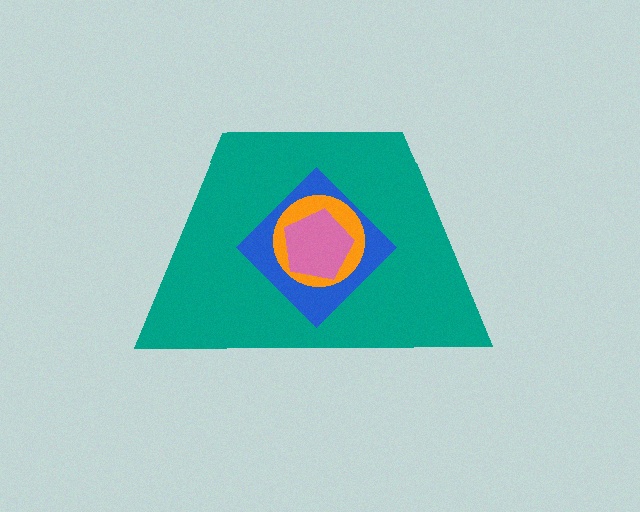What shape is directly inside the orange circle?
The pink pentagon.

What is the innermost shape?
The pink pentagon.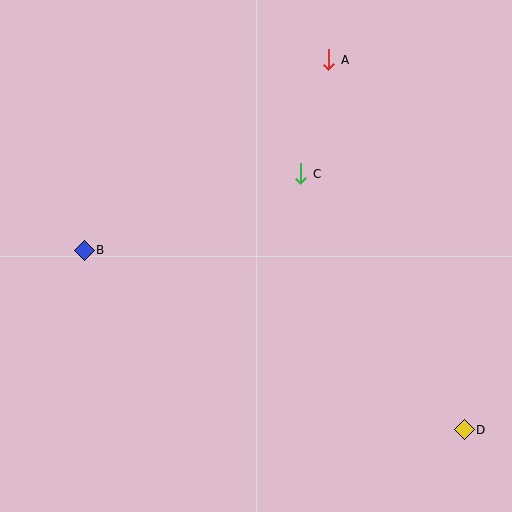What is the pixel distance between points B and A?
The distance between B and A is 310 pixels.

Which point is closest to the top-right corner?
Point A is closest to the top-right corner.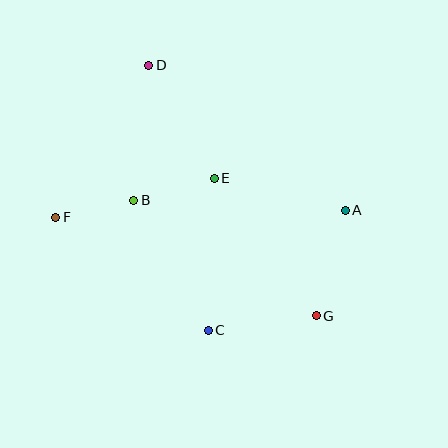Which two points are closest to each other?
Points B and F are closest to each other.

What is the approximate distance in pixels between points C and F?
The distance between C and F is approximately 190 pixels.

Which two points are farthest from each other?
Points D and G are farthest from each other.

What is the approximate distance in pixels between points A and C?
The distance between A and C is approximately 182 pixels.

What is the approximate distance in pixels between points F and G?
The distance between F and G is approximately 279 pixels.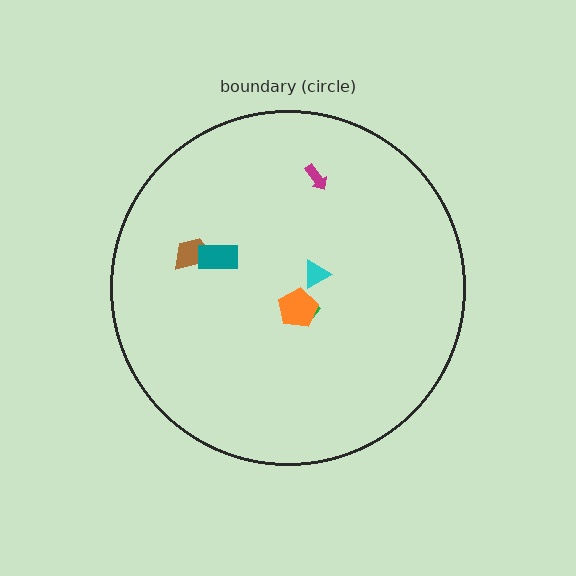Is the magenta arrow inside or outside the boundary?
Inside.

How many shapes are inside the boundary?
6 inside, 0 outside.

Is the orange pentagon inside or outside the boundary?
Inside.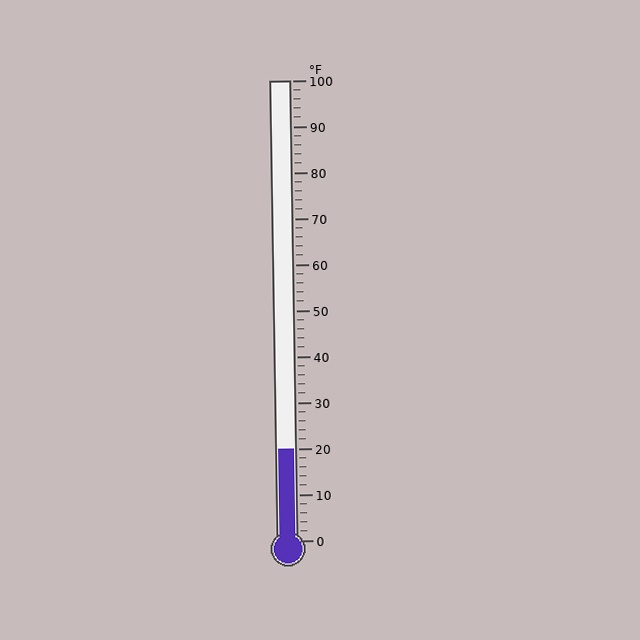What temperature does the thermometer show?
The thermometer shows approximately 20°F.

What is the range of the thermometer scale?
The thermometer scale ranges from 0°F to 100°F.